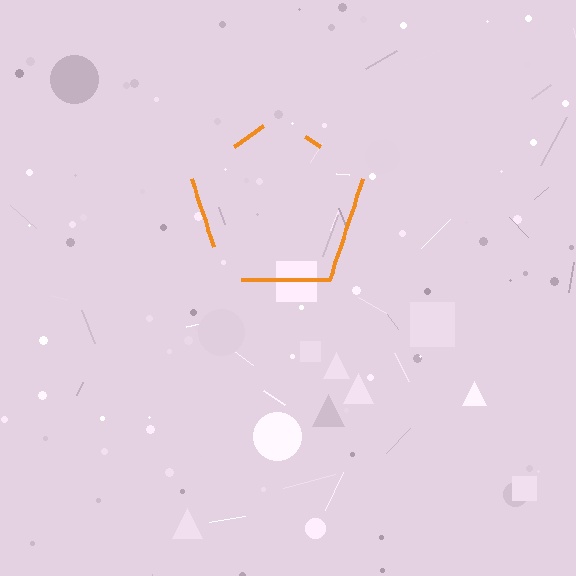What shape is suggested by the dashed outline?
The dashed outline suggests a pentagon.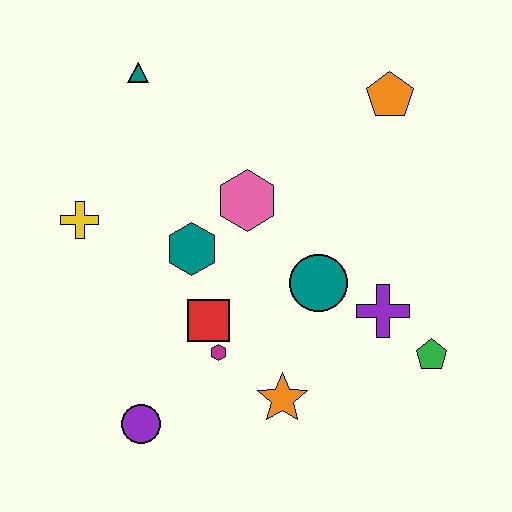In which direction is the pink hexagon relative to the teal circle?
The pink hexagon is above the teal circle.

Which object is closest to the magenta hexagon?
The red square is closest to the magenta hexagon.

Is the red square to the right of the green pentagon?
No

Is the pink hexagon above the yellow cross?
Yes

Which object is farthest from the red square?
The orange pentagon is farthest from the red square.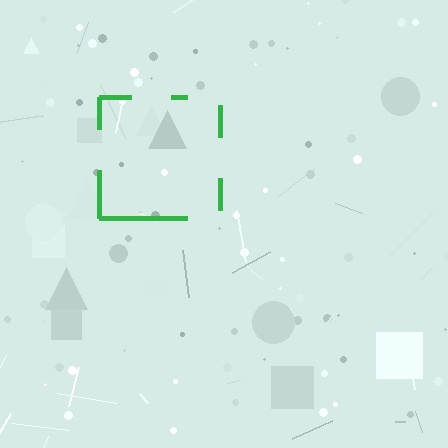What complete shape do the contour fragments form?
The contour fragments form a square.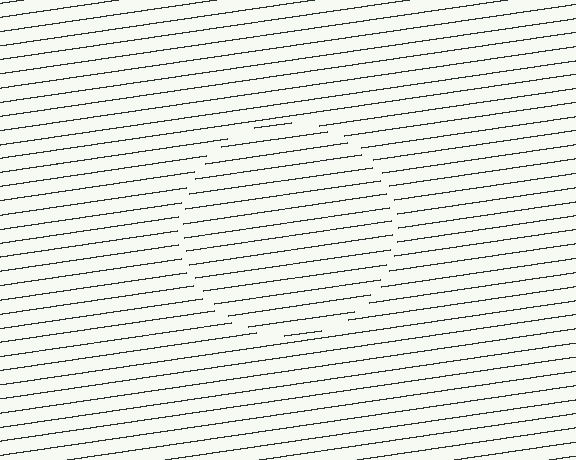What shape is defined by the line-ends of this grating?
An illusory circle. The interior of the shape contains the same grating, shifted by half a period — the contour is defined by the phase discontinuity where line-ends from the inner and outer gratings abut.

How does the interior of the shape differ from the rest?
The interior of the shape contains the same grating, shifted by half a period — the contour is defined by the phase discontinuity where line-ends from the inner and outer gratings abut.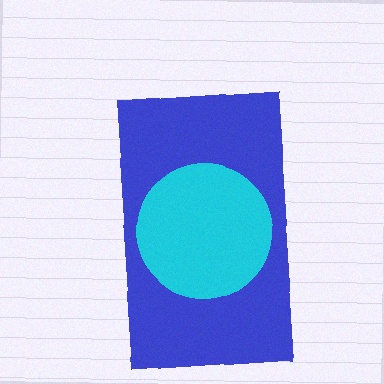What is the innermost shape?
The cyan circle.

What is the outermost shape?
The blue rectangle.